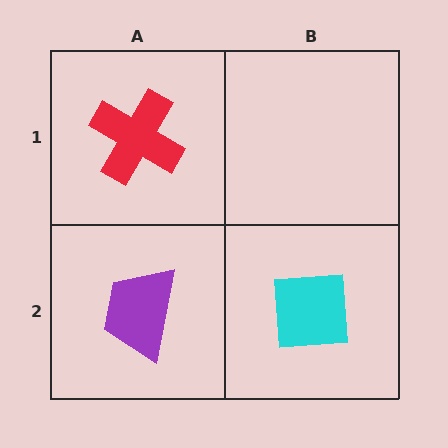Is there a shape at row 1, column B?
No, that cell is empty.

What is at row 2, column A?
A purple trapezoid.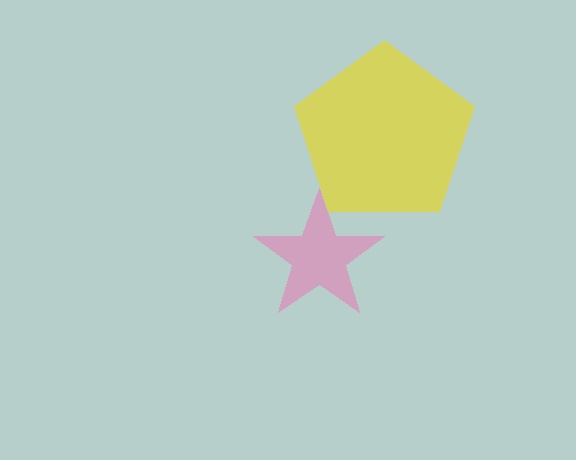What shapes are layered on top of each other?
The layered shapes are: a yellow pentagon, a pink star.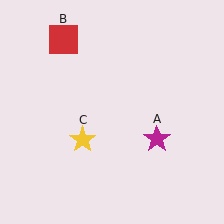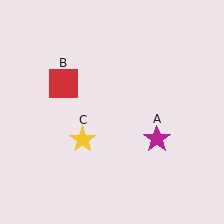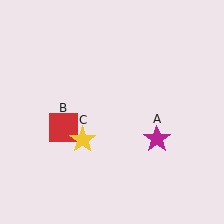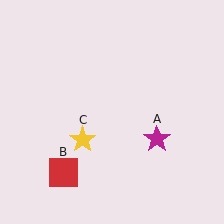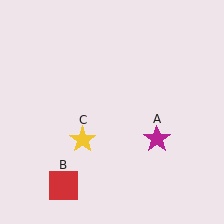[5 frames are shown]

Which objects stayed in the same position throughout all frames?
Magenta star (object A) and yellow star (object C) remained stationary.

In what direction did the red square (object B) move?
The red square (object B) moved down.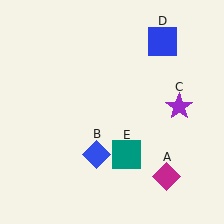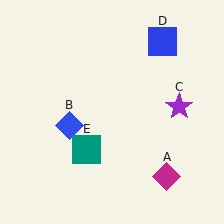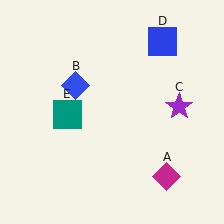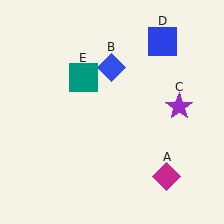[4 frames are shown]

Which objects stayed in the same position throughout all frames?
Magenta diamond (object A) and purple star (object C) and blue square (object D) remained stationary.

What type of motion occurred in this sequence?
The blue diamond (object B), teal square (object E) rotated clockwise around the center of the scene.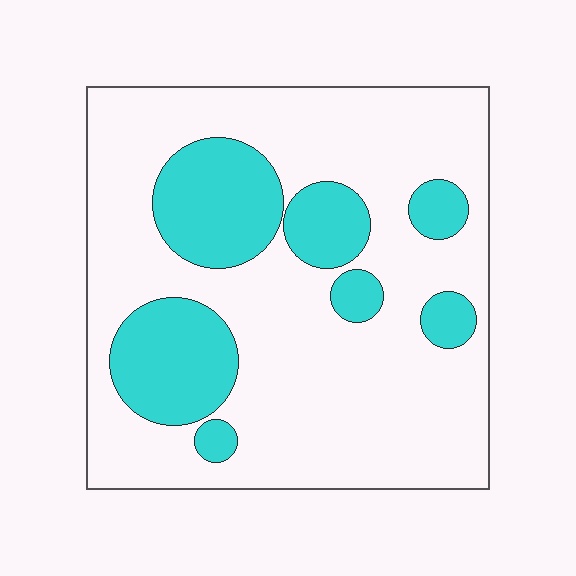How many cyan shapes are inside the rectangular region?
7.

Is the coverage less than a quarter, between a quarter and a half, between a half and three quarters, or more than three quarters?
Between a quarter and a half.